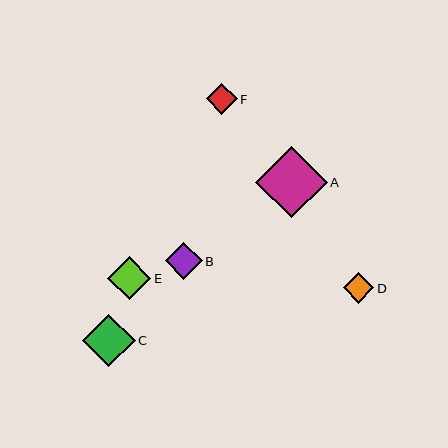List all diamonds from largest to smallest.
From largest to smallest: A, C, E, B, F, D.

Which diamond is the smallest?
Diamond D is the smallest with a size of approximately 31 pixels.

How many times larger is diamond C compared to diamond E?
Diamond C is approximately 1.2 times the size of diamond E.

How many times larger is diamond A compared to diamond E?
Diamond A is approximately 1.6 times the size of diamond E.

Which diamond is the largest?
Diamond A is the largest with a size of approximately 71 pixels.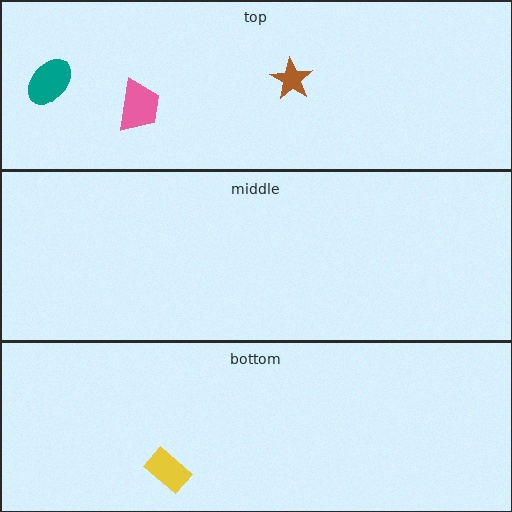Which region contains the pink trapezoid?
The top region.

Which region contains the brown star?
The top region.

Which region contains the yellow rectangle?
The bottom region.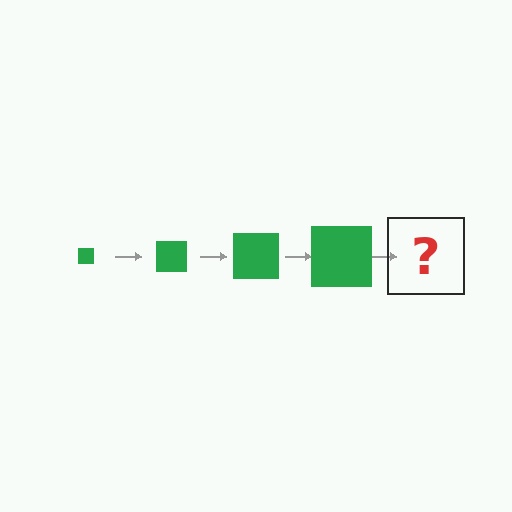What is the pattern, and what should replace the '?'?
The pattern is that the square gets progressively larger each step. The '?' should be a green square, larger than the previous one.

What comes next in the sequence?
The next element should be a green square, larger than the previous one.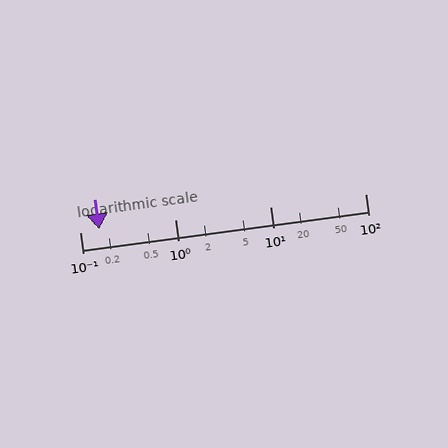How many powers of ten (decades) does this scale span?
The scale spans 3 decades, from 0.1 to 100.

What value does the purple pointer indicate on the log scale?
The pointer indicates approximately 0.16.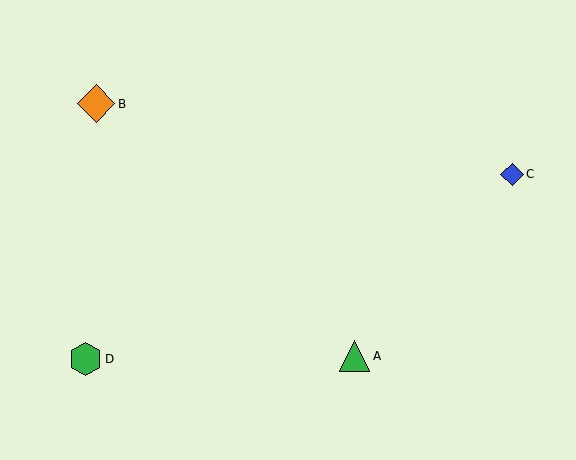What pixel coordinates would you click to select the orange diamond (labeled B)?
Click at (96, 104) to select the orange diamond B.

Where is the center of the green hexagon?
The center of the green hexagon is at (85, 359).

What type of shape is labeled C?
Shape C is a blue diamond.